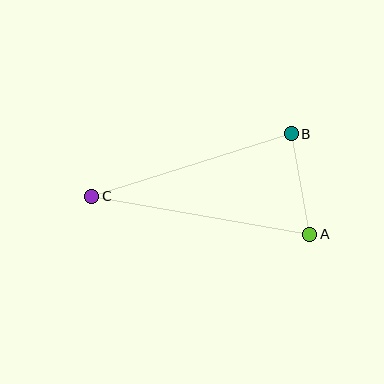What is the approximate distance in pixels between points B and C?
The distance between B and C is approximately 209 pixels.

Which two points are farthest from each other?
Points A and C are farthest from each other.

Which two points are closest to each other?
Points A and B are closest to each other.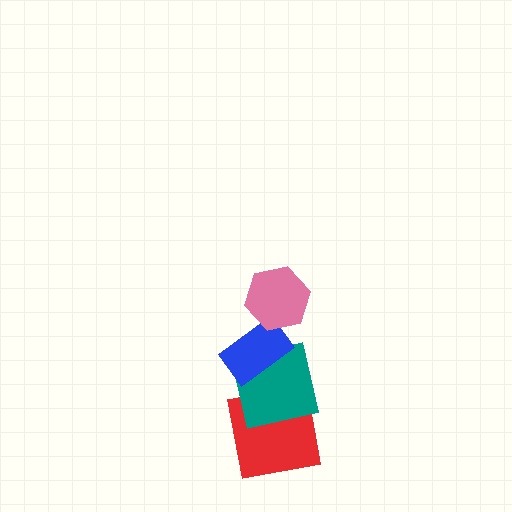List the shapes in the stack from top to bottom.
From top to bottom: the pink hexagon, the blue rectangle, the teal square, the red square.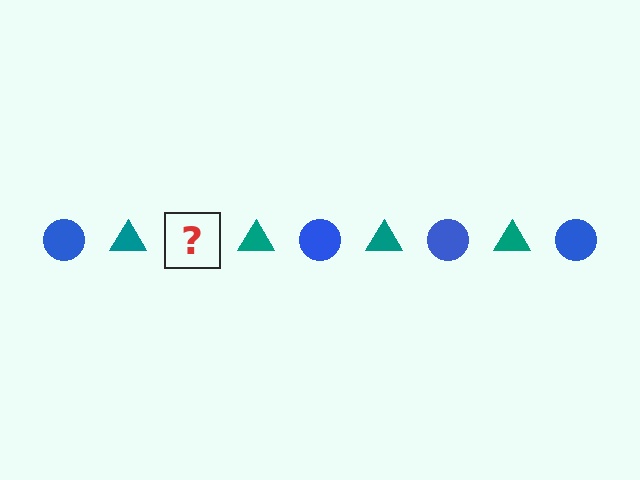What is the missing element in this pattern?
The missing element is a blue circle.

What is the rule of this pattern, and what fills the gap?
The rule is that the pattern alternates between blue circle and teal triangle. The gap should be filled with a blue circle.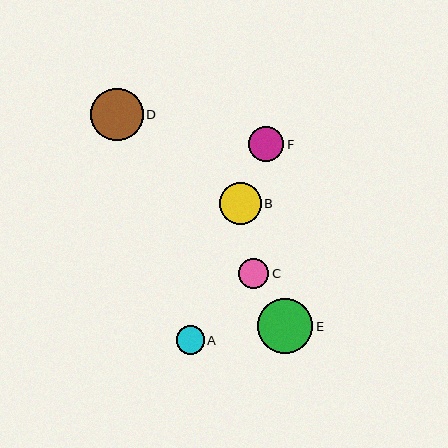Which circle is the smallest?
Circle A is the smallest with a size of approximately 28 pixels.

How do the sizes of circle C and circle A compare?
Circle C and circle A are approximately the same size.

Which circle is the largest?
Circle E is the largest with a size of approximately 55 pixels.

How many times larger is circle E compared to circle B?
Circle E is approximately 1.3 times the size of circle B.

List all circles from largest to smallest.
From largest to smallest: E, D, B, F, C, A.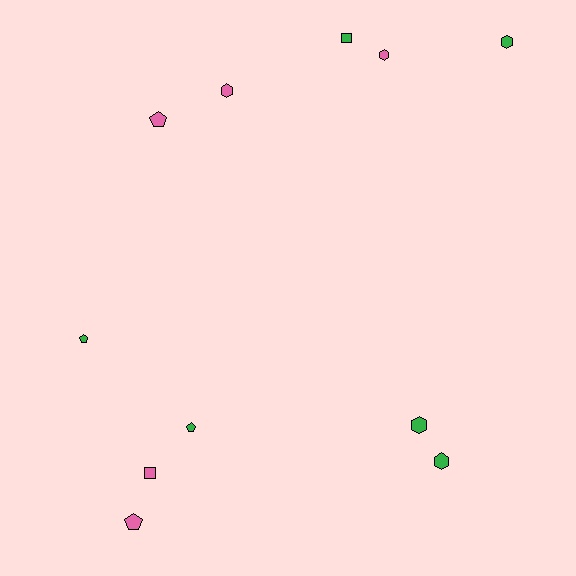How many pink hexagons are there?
There are 2 pink hexagons.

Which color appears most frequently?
Green, with 6 objects.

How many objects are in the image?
There are 11 objects.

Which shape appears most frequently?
Hexagon, with 5 objects.